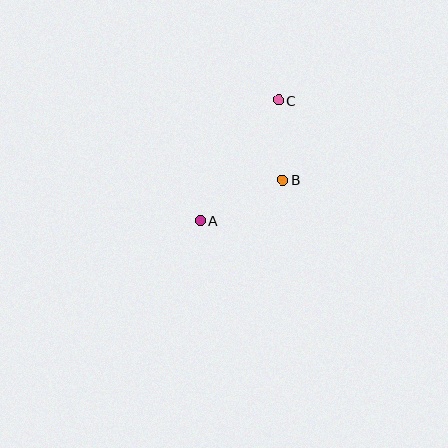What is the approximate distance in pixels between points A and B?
The distance between A and B is approximately 92 pixels.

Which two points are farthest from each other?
Points A and C are farthest from each other.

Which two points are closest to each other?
Points B and C are closest to each other.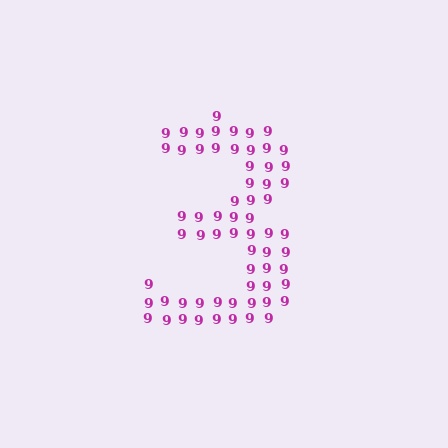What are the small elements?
The small elements are digit 9's.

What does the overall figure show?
The overall figure shows the digit 3.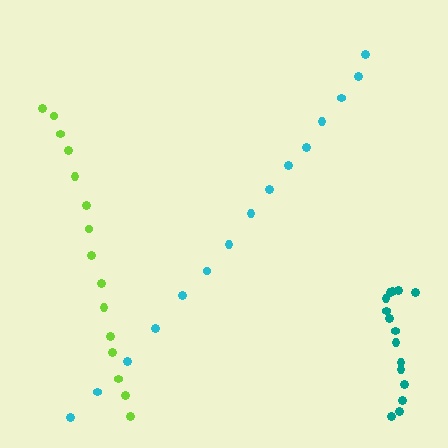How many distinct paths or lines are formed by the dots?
There are 3 distinct paths.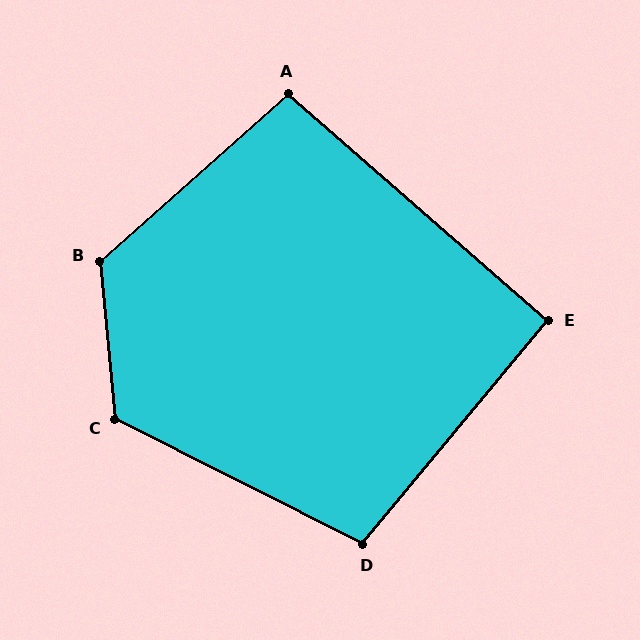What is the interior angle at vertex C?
Approximately 122 degrees (obtuse).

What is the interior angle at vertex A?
Approximately 97 degrees (obtuse).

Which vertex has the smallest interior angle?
E, at approximately 91 degrees.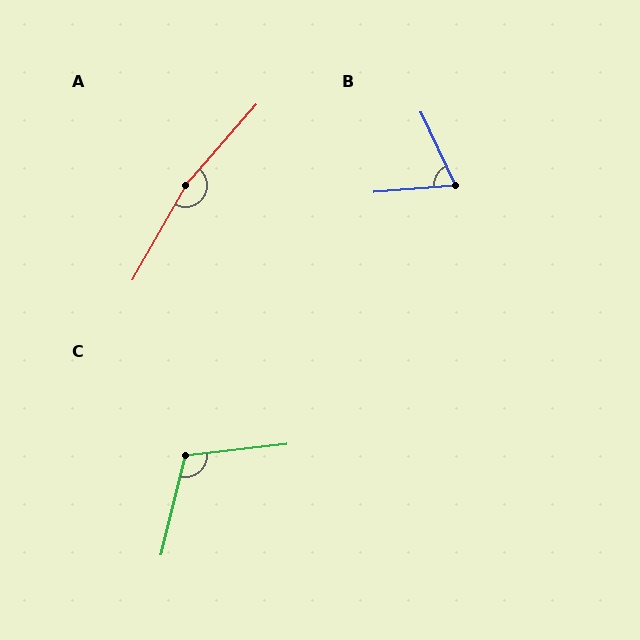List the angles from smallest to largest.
B (69°), C (110°), A (168°).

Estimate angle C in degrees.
Approximately 110 degrees.